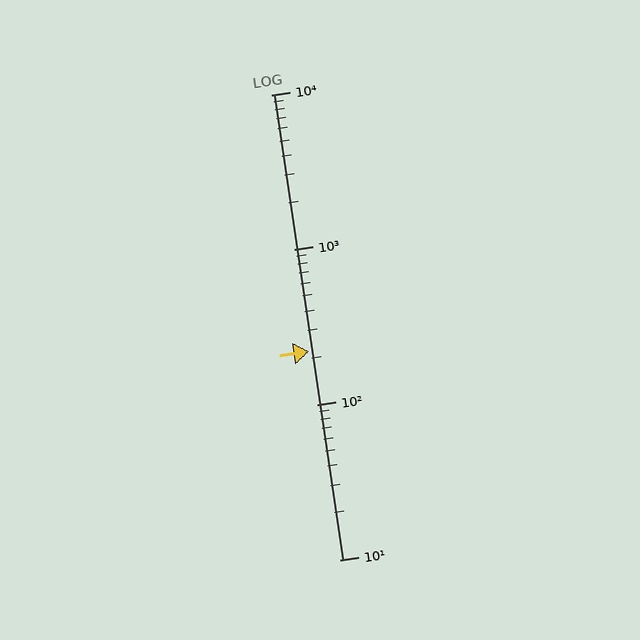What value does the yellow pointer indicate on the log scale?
The pointer indicates approximately 220.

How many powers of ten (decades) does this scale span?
The scale spans 3 decades, from 10 to 10000.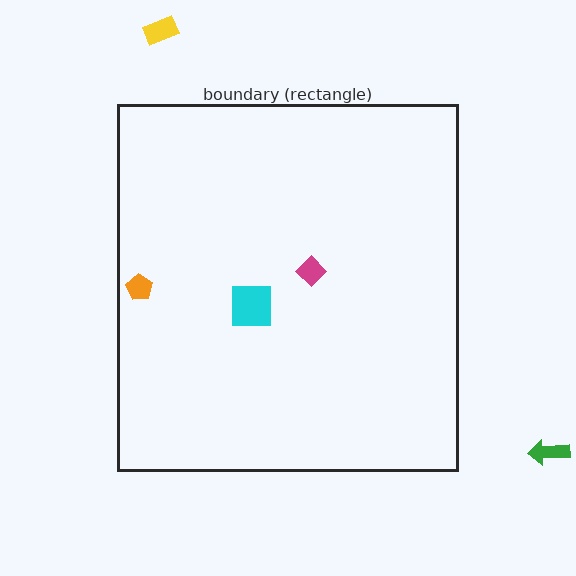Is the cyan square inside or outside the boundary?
Inside.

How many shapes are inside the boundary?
3 inside, 2 outside.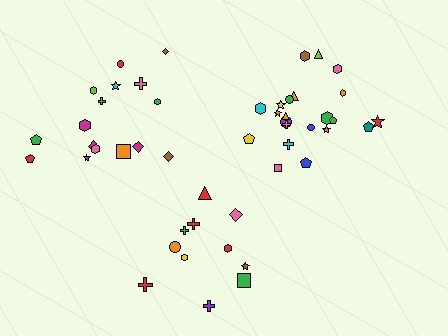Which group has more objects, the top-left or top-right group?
The top-right group.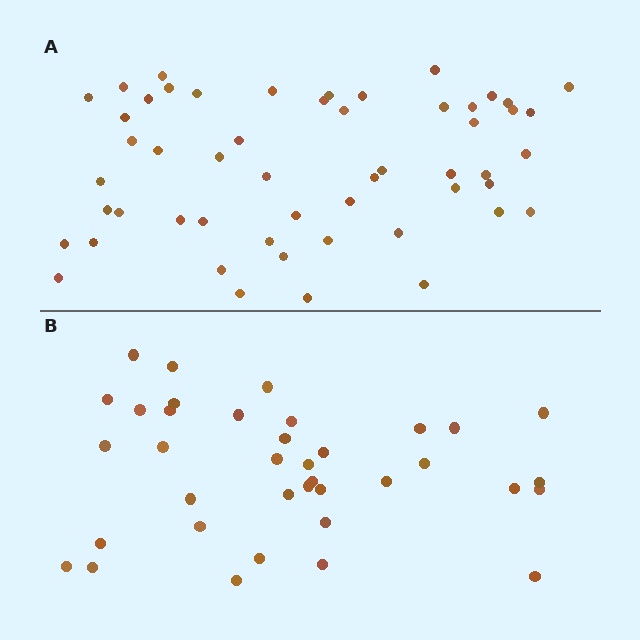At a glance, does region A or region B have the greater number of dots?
Region A (the top region) has more dots.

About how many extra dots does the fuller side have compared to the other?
Region A has approximately 15 more dots than region B.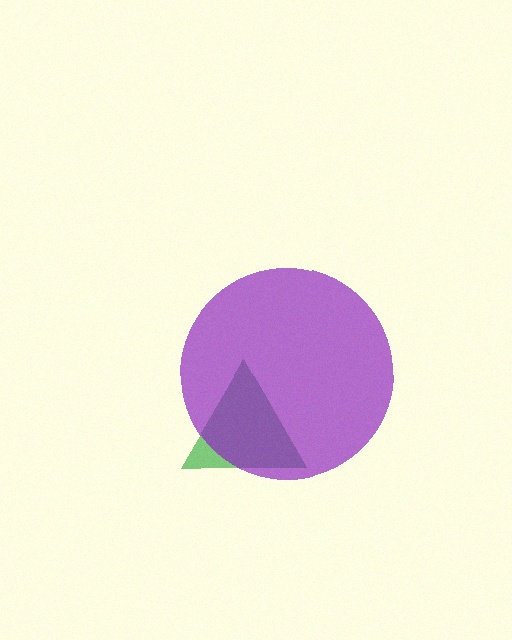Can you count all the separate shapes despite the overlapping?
Yes, there are 2 separate shapes.